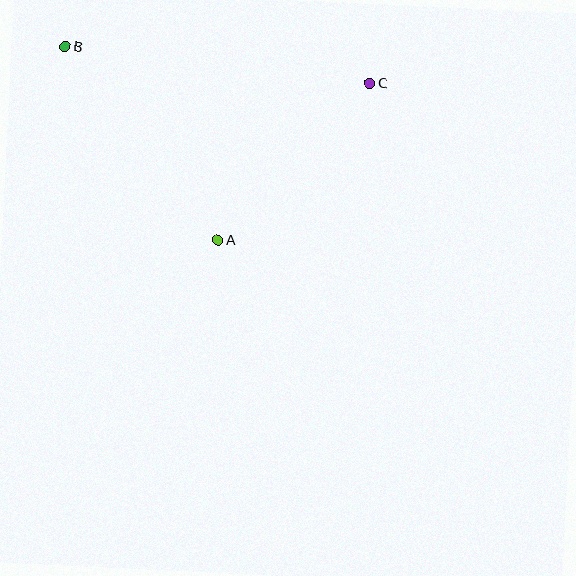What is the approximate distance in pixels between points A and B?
The distance between A and B is approximately 247 pixels.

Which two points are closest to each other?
Points A and C are closest to each other.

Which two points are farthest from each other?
Points B and C are farthest from each other.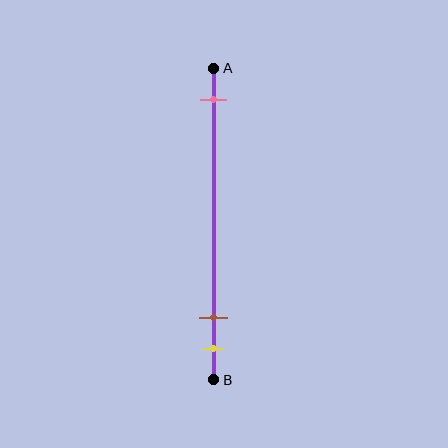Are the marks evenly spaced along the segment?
No, the marks are not evenly spaced.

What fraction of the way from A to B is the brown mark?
The brown mark is approximately 80% (0.8) of the way from A to B.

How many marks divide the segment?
There are 3 marks dividing the segment.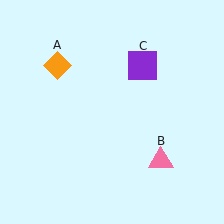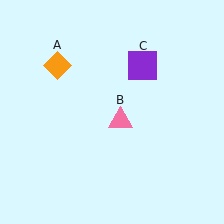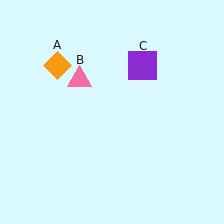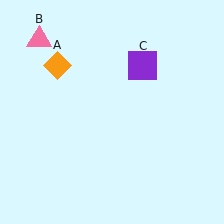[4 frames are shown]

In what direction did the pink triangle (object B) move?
The pink triangle (object B) moved up and to the left.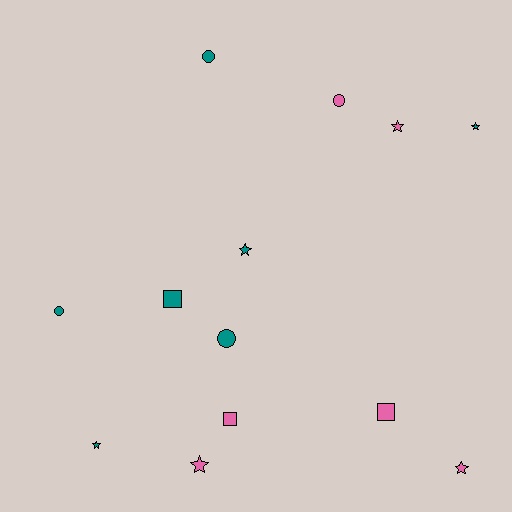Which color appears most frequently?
Teal, with 7 objects.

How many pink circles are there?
There is 1 pink circle.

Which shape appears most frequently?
Star, with 6 objects.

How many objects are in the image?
There are 13 objects.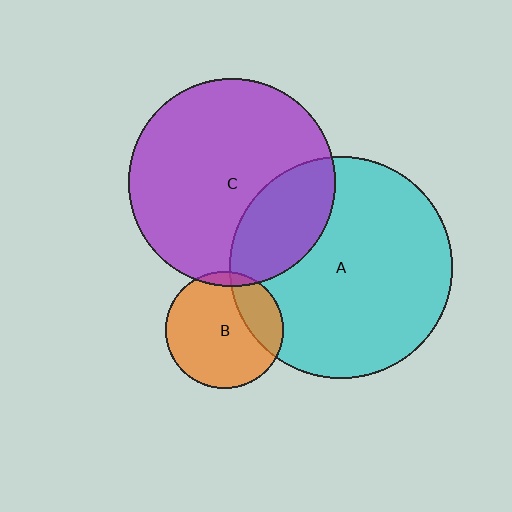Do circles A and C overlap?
Yes.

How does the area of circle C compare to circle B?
Approximately 3.1 times.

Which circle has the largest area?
Circle A (cyan).